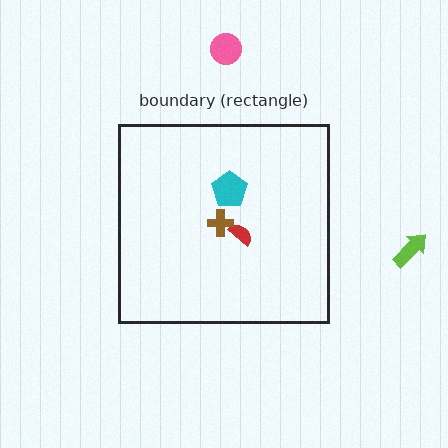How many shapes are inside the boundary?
3 inside, 2 outside.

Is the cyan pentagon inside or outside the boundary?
Inside.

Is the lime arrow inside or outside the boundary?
Outside.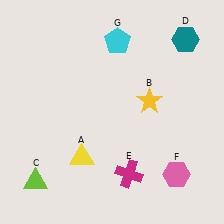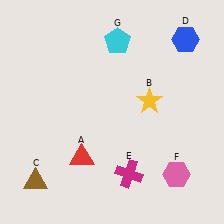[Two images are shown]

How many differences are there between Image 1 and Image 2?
There are 3 differences between the two images.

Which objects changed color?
A changed from yellow to red. C changed from lime to brown. D changed from teal to blue.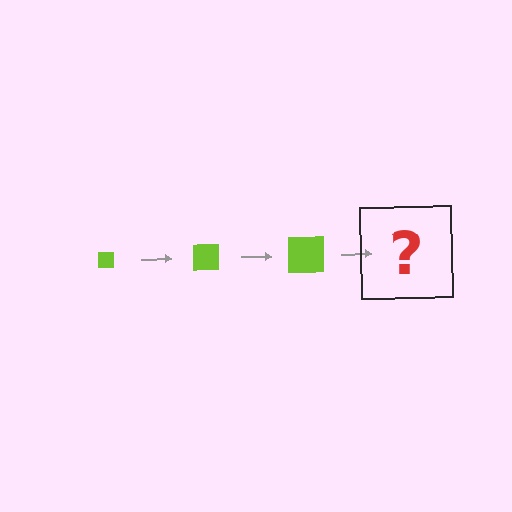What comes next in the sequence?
The next element should be a lime square, larger than the previous one.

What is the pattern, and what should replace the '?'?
The pattern is that the square gets progressively larger each step. The '?' should be a lime square, larger than the previous one.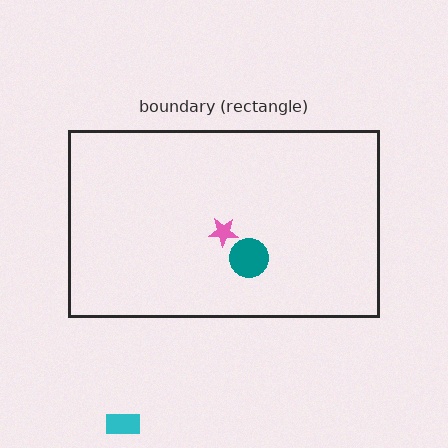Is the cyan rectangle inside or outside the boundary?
Outside.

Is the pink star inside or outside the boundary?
Inside.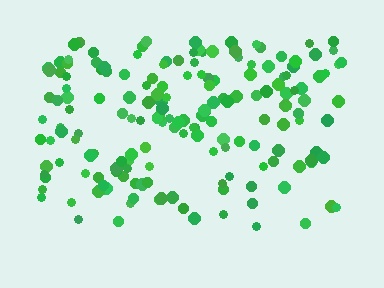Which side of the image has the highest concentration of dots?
The top.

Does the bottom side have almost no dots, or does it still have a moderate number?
Still a moderate number, just noticeably fewer than the top.